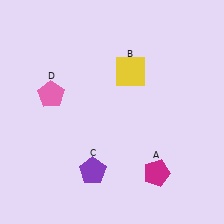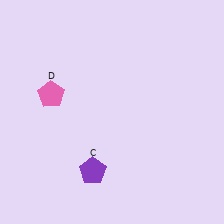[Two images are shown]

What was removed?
The yellow square (B), the magenta pentagon (A) were removed in Image 2.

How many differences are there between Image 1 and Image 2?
There are 2 differences between the two images.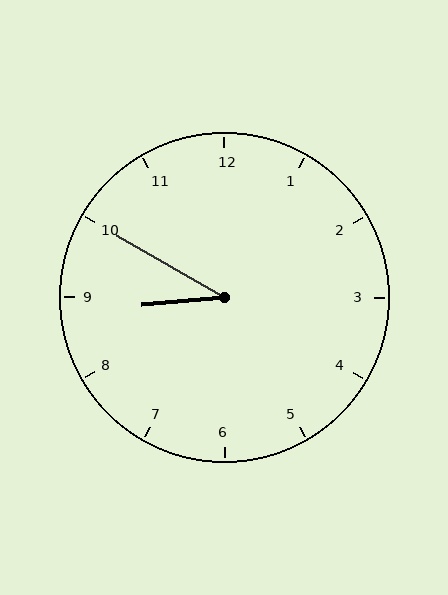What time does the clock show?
8:50.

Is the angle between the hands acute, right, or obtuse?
It is acute.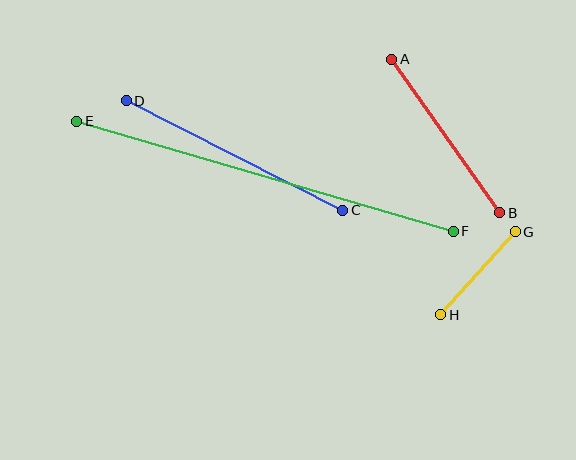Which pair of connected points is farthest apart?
Points E and F are farthest apart.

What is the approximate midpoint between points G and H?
The midpoint is at approximately (478, 273) pixels.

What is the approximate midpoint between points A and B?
The midpoint is at approximately (446, 136) pixels.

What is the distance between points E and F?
The distance is approximately 392 pixels.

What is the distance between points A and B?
The distance is approximately 188 pixels.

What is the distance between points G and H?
The distance is approximately 112 pixels.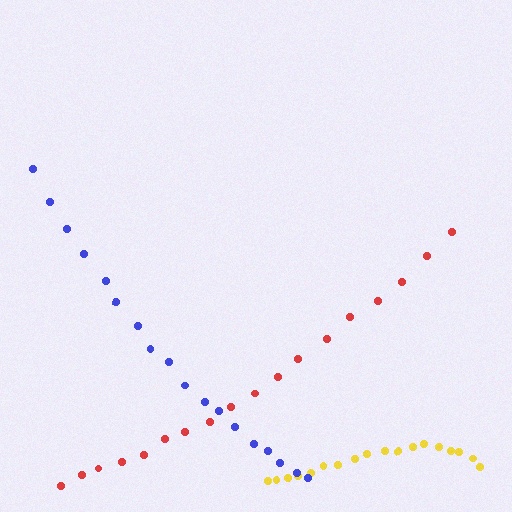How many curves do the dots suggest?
There are 3 distinct paths.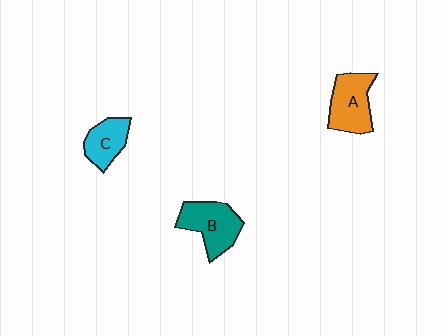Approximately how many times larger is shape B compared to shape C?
Approximately 1.4 times.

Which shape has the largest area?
Shape B (teal).